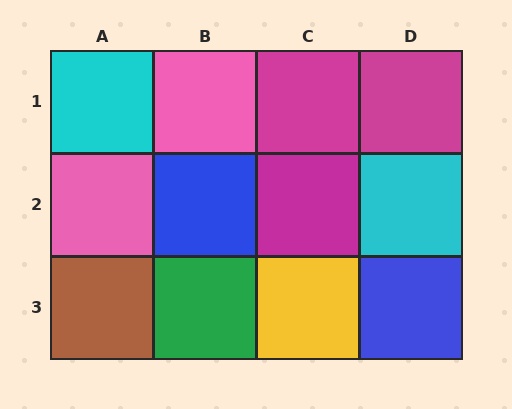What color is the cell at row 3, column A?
Brown.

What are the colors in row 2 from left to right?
Pink, blue, magenta, cyan.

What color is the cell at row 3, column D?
Blue.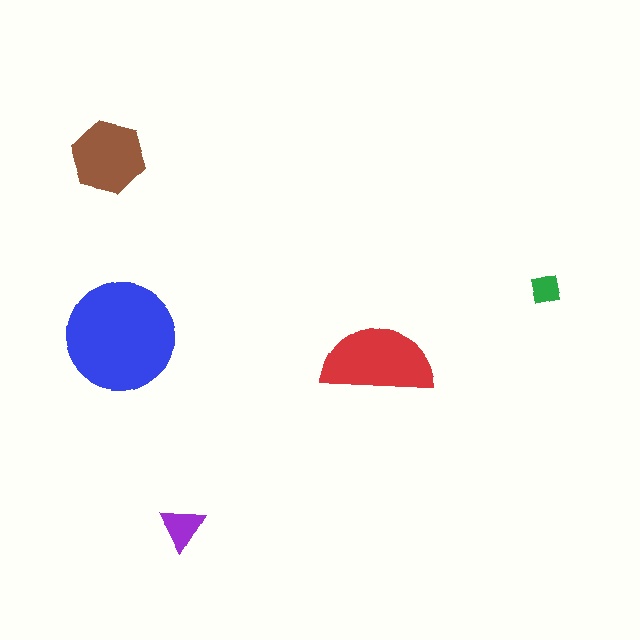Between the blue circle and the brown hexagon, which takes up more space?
The blue circle.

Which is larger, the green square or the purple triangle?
The purple triangle.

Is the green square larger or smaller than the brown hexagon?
Smaller.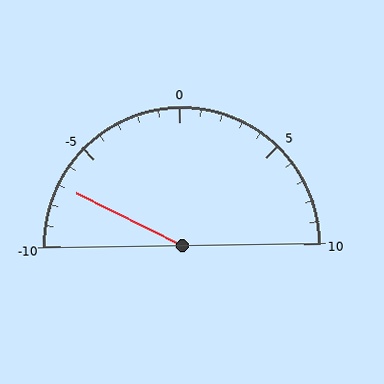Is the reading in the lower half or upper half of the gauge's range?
The reading is in the lower half of the range (-10 to 10).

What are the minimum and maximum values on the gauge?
The gauge ranges from -10 to 10.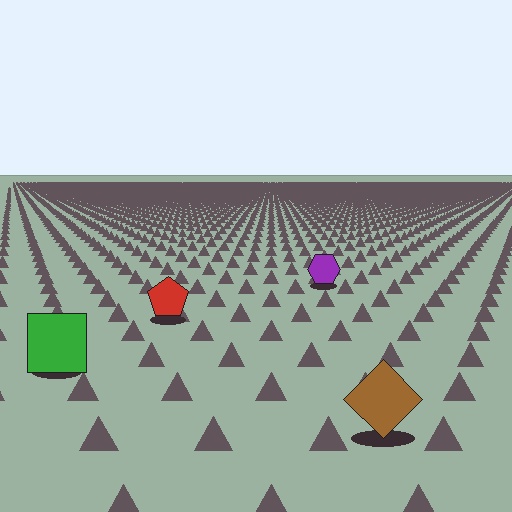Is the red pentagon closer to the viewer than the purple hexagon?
Yes. The red pentagon is closer — you can tell from the texture gradient: the ground texture is coarser near it.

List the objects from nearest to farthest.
From nearest to farthest: the brown diamond, the green square, the red pentagon, the purple hexagon.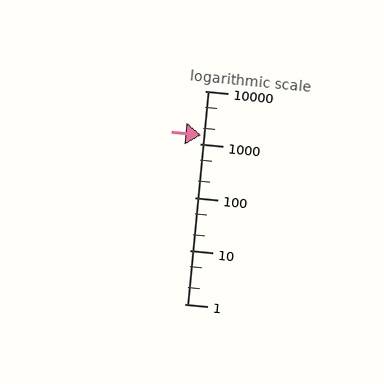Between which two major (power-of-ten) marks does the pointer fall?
The pointer is between 1000 and 10000.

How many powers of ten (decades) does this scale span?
The scale spans 4 decades, from 1 to 10000.